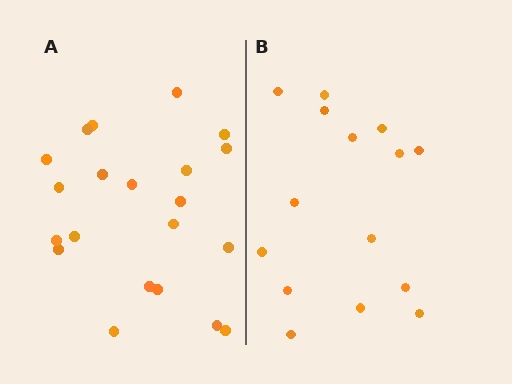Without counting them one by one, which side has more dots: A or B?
Region A (the left region) has more dots.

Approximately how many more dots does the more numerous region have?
Region A has about 6 more dots than region B.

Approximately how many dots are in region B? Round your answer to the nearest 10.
About 20 dots. (The exact count is 15, which rounds to 20.)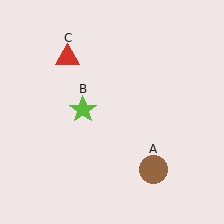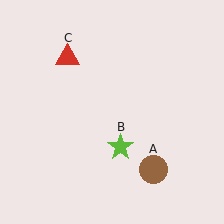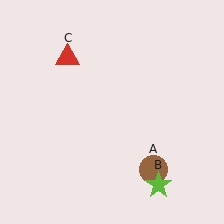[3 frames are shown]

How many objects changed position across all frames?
1 object changed position: lime star (object B).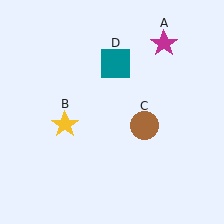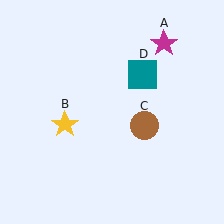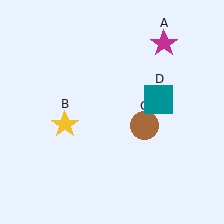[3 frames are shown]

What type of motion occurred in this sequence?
The teal square (object D) rotated clockwise around the center of the scene.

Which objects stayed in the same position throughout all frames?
Magenta star (object A) and yellow star (object B) and brown circle (object C) remained stationary.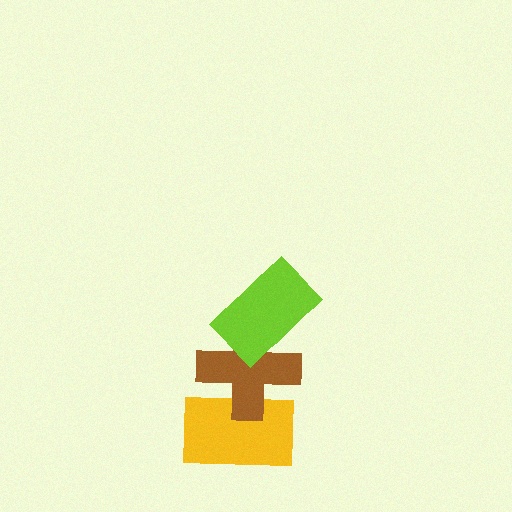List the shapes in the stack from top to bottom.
From top to bottom: the lime rectangle, the brown cross, the yellow rectangle.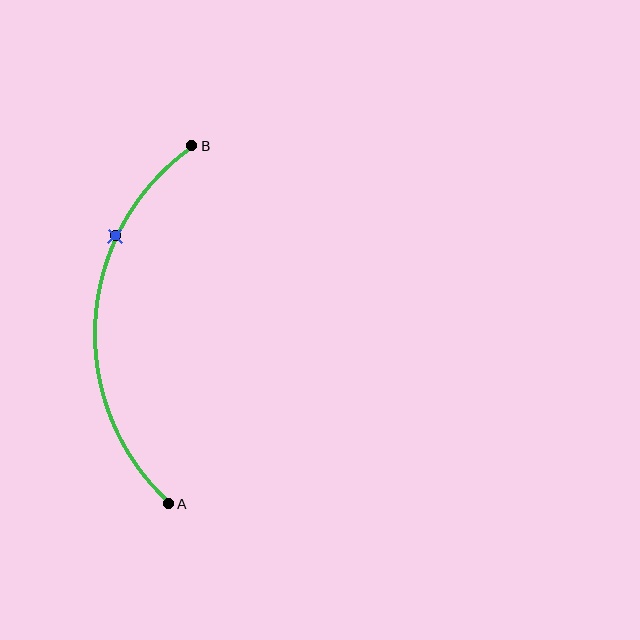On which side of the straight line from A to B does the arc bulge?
The arc bulges to the left of the straight line connecting A and B.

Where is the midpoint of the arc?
The arc midpoint is the point on the curve farthest from the straight line joining A and B. It sits to the left of that line.